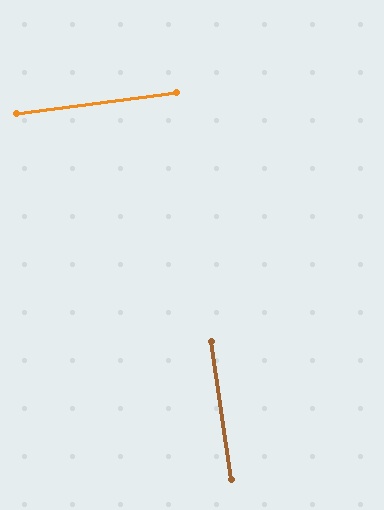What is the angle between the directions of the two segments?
Approximately 89 degrees.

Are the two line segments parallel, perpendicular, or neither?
Perpendicular — they meet at approximately 89°.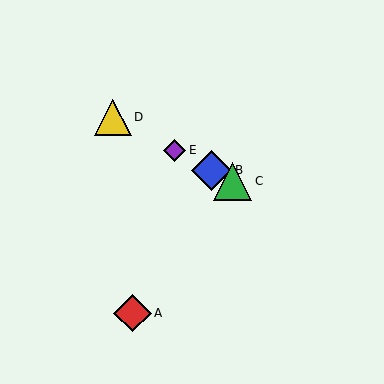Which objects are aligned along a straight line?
Objects B, C, D, E are aligned along a straight line.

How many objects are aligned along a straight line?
4 objects (B, C, D, E) are aligned along a straight line.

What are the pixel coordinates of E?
Object E is at (175, 150).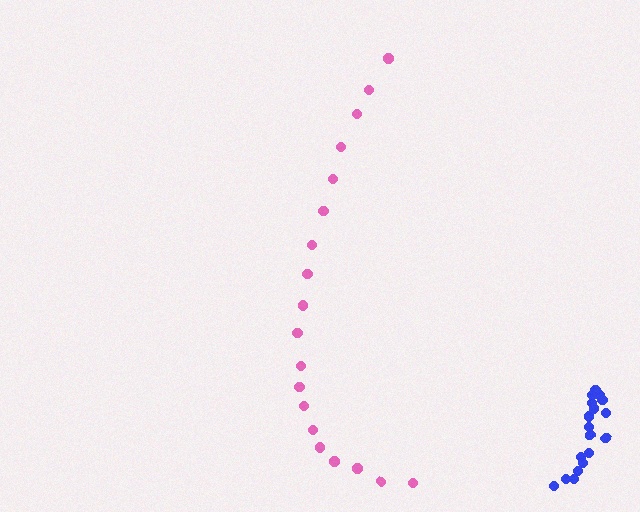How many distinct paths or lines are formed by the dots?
There are 2 distinct paths.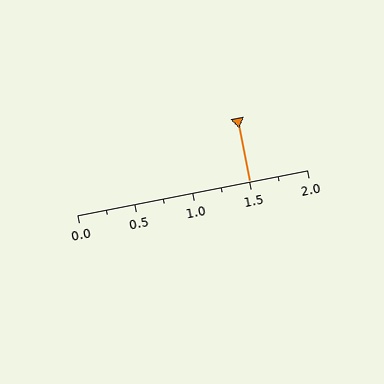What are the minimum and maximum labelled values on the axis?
The axis runs from 0.0 to 2.0.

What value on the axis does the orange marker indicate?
The marker indicates approximately 1.5.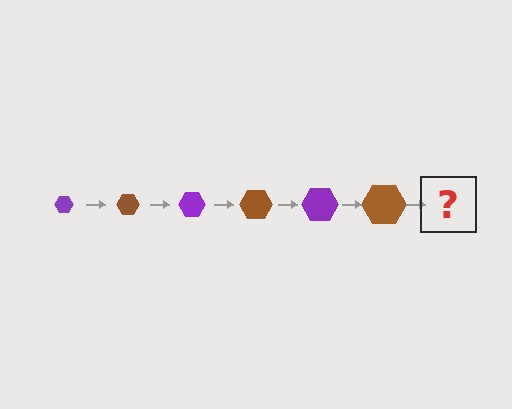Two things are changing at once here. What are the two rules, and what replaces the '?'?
The two rules are that the hexagon grows larger each step and the color cycles through purple and brown. The '?' should be a purple hexagon, larger than the previous one.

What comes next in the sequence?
The next element should be a purple hexagon, larger than the previous one.